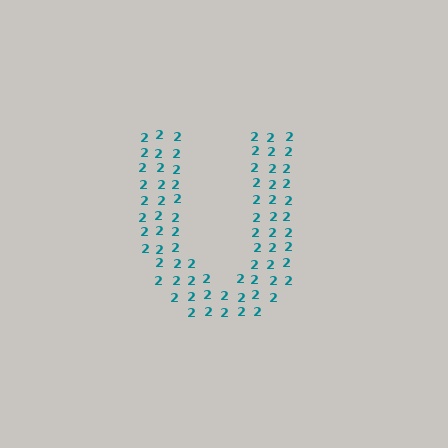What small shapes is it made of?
It is made of small digit 2's.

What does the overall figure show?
The overall figure shows the letter U.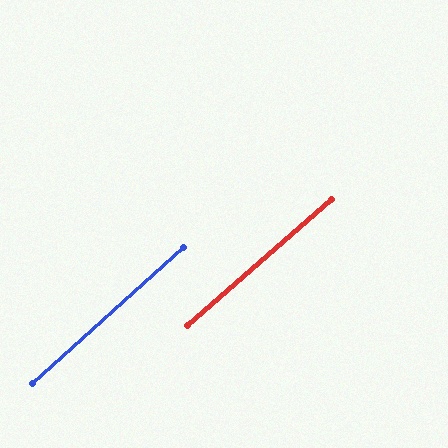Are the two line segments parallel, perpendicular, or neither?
Parallel — their directions differ by only 1.1°.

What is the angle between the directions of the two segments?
Approximately 1 degree.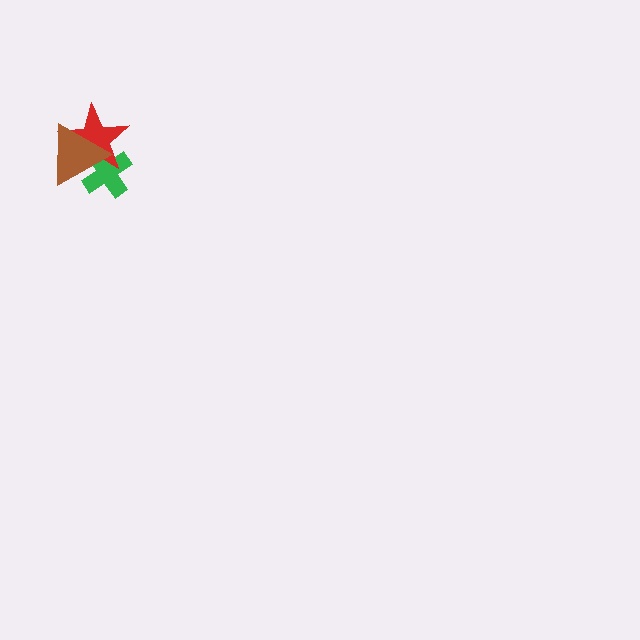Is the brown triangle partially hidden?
No, no other shape covers it.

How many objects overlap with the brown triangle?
2 objects overlap with the brown triangle.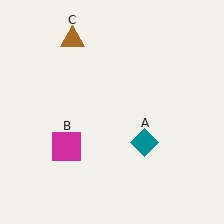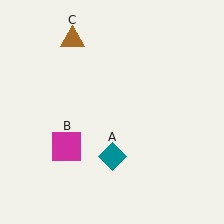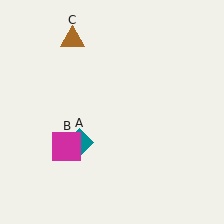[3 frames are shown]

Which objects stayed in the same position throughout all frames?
Magenta square (object B) and brown triangle (object C) remained stationary.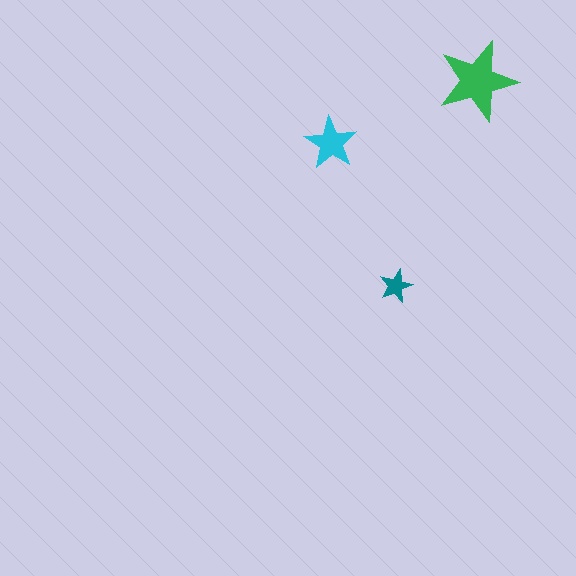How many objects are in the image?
There are 3 objects in the image.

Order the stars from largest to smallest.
the green one, the cyan one, the teal one.